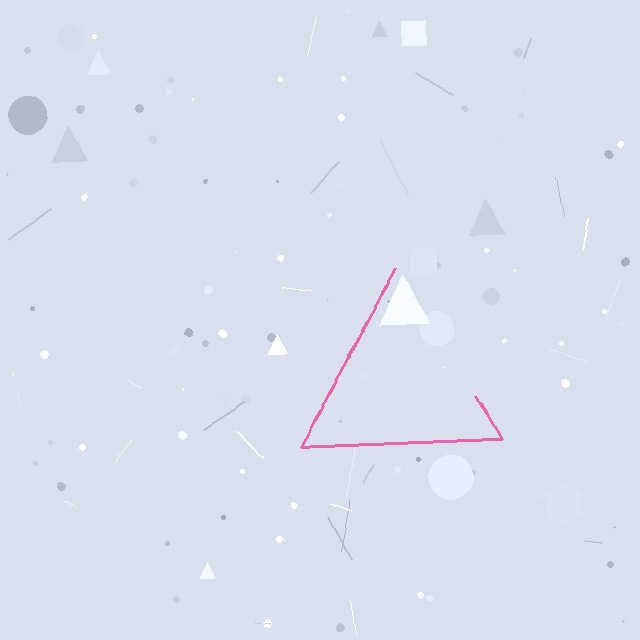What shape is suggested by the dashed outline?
The dashed outline suggests a triangle.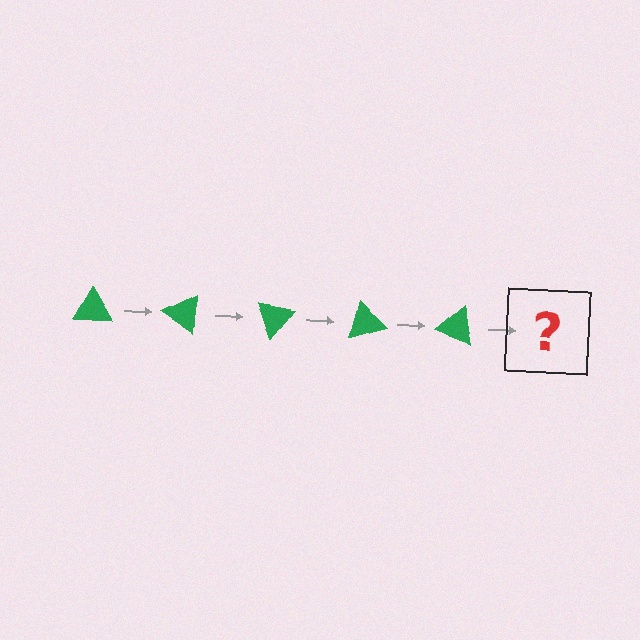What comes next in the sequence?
The next element should be a green triangle rotated 175 degrees.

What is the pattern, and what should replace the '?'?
The pattern is that the triangle rotates 35 degrees each step. The '?' should be a green triangle rotated 175 degrees.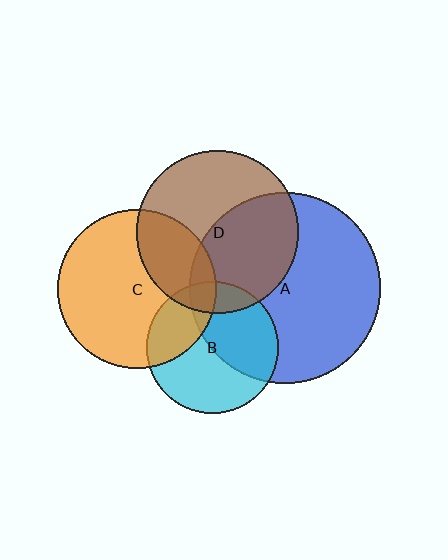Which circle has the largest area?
Circle A (blue).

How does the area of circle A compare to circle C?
Approximately 1.4 times.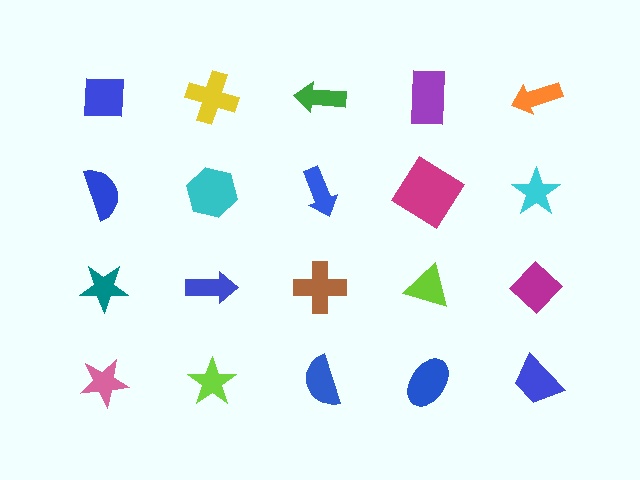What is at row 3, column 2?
A blue arrow.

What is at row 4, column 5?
A blue trapezoid.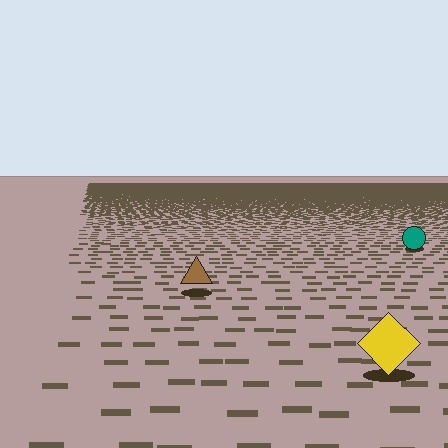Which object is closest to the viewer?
The yellow diamond is closest. The texture marks near it are larger and more spread out.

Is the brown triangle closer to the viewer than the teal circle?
Yes. The brown triangle is closer — you can tell from the texture gradient: the ground texture is coarser near it.